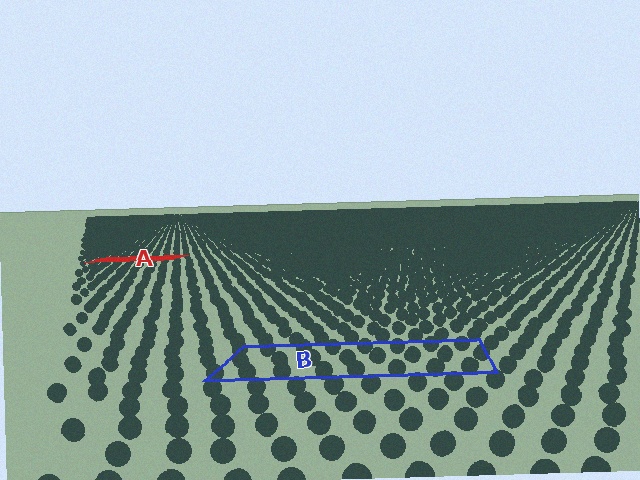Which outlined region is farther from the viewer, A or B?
Region A is farther from the viewer — the texture elements inside it appear smaller and more densely packed.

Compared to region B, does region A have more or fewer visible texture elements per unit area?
Region A has more texture elements per unit area — they are packed more densely because it is farther away.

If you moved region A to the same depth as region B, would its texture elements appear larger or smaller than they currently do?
They would appear larger. At a closer depth, the same texture elements are projected at a bigger on-screen size.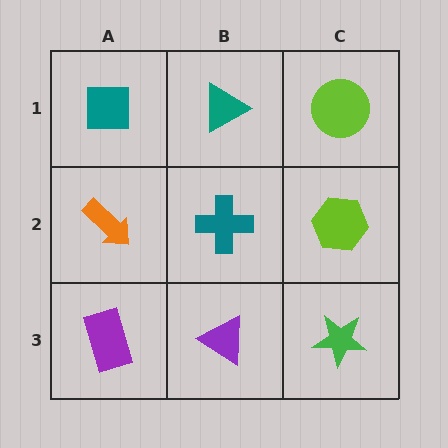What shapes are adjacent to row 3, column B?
A teal cross (row 2, column B), a purple rectangle (row 3, column A), a green star (row 3, column C).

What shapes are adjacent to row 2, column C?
A lime circle (row 1, column C), a green star (row 3, column C), a teal cross (row 2, column B).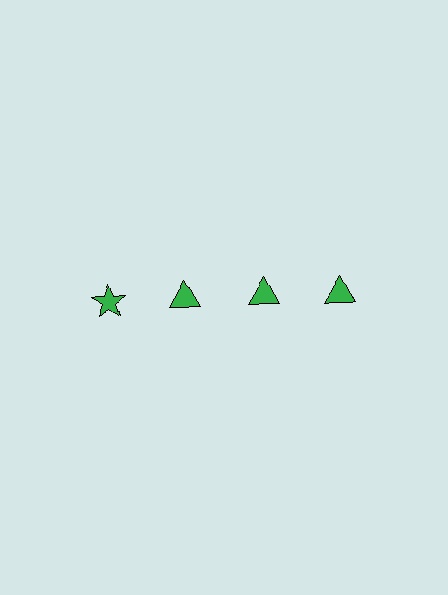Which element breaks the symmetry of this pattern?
The green star in the top row, leftmost column breaks the symmetry. All other shapes are green triangles.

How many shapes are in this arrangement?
There are 4 shapes arranged in a grid pattern.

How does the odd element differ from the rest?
It has a different shape: star instead of triangle.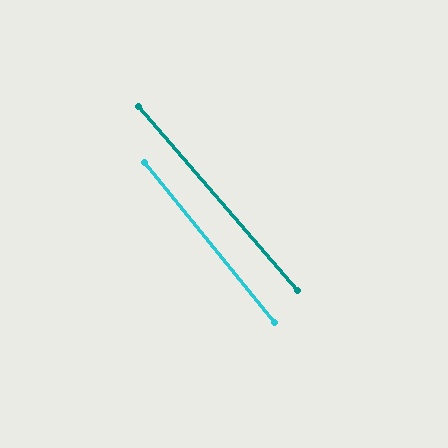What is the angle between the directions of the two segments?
Approximately 2 degrees.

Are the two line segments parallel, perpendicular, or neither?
Parallel — their directions differ by only 1.7°.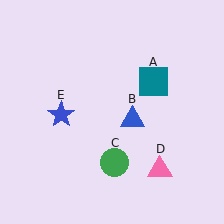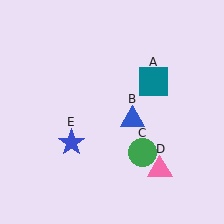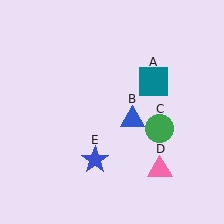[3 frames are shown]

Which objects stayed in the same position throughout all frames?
Teal square (object A) and blue triangle (object B) and pink triangle (object D) remained stationary.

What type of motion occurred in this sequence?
The green circle (object C), blue star (object E) rotated counterclockwise around the center of the scene.